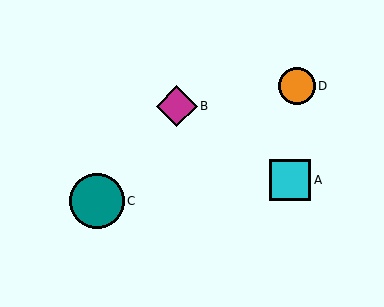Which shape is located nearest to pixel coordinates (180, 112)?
The magenta diamond (labeled B) at (177, 106) is nearest to that location.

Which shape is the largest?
The teal circle (labeled C) is the largest.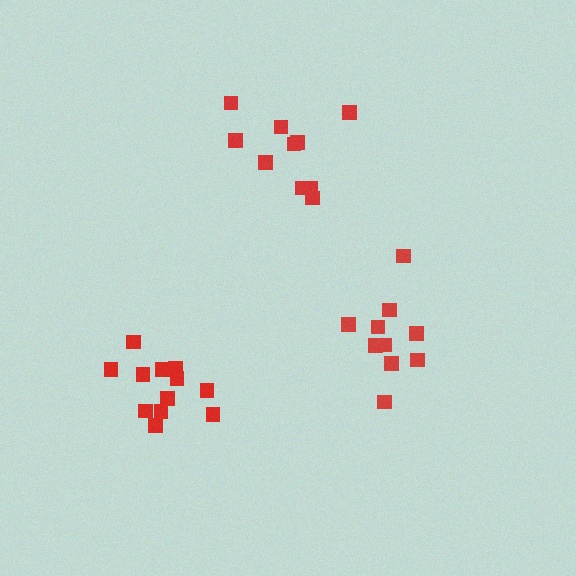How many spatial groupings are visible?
There are 3 spatial groupings.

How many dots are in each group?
Group 1: 10 dots, Group 2: 10 dots, Group 3: 12 dots (32 total).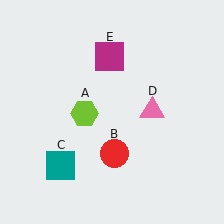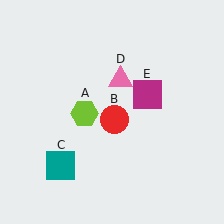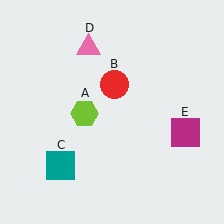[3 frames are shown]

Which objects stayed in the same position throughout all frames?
Lime hexagon (object A) and teal square (object C) remained stationary.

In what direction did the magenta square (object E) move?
The magenta square (object E) moved down and to the right.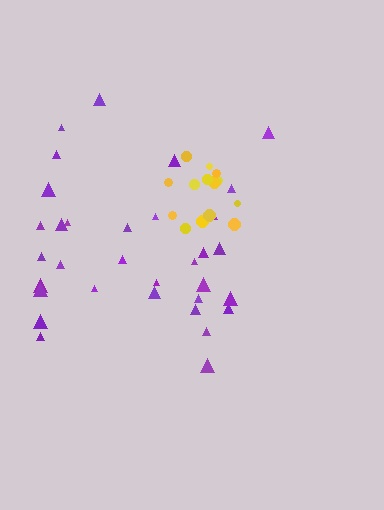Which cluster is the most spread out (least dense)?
Purple.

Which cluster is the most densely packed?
Yellow.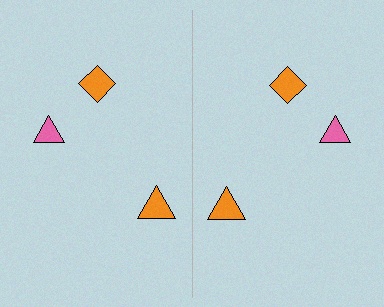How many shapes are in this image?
There are 6 shapes in this image.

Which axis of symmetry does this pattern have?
The pattern has a vertical axis of symmetry running through the center of the image.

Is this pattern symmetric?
Yes, this pattern has bilateral (reflection) symmetry.